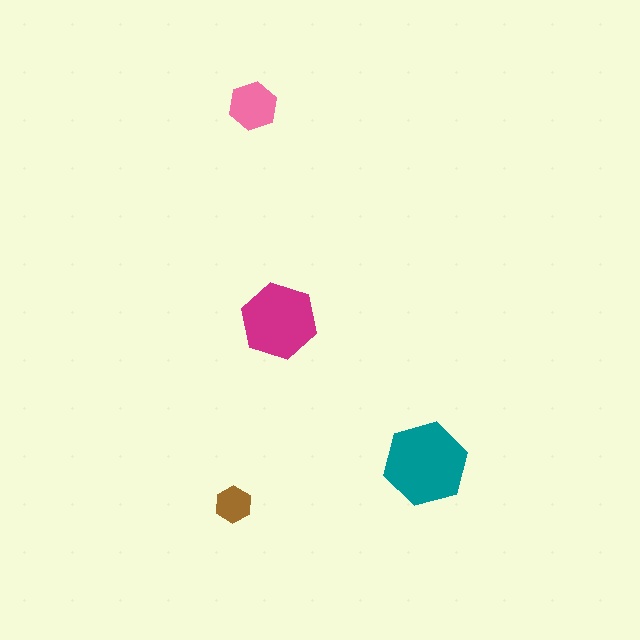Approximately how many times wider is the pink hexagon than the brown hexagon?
About 1.5 times wider.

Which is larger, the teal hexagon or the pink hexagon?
The teal one.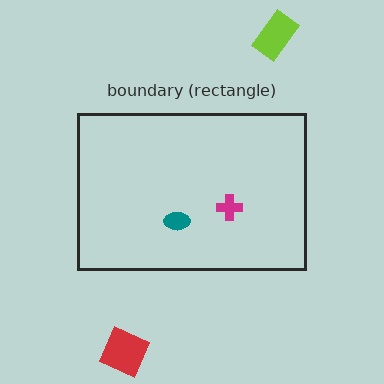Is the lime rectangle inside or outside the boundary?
Outside.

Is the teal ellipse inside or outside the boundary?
Inside.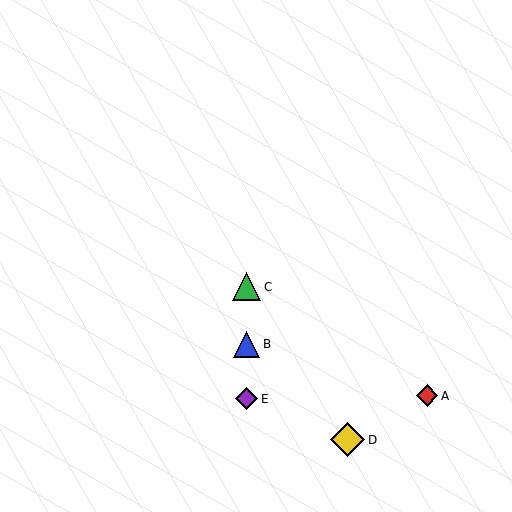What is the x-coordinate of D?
Object D is at x≈348.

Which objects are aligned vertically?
Objects B, C, E are aligned vertically.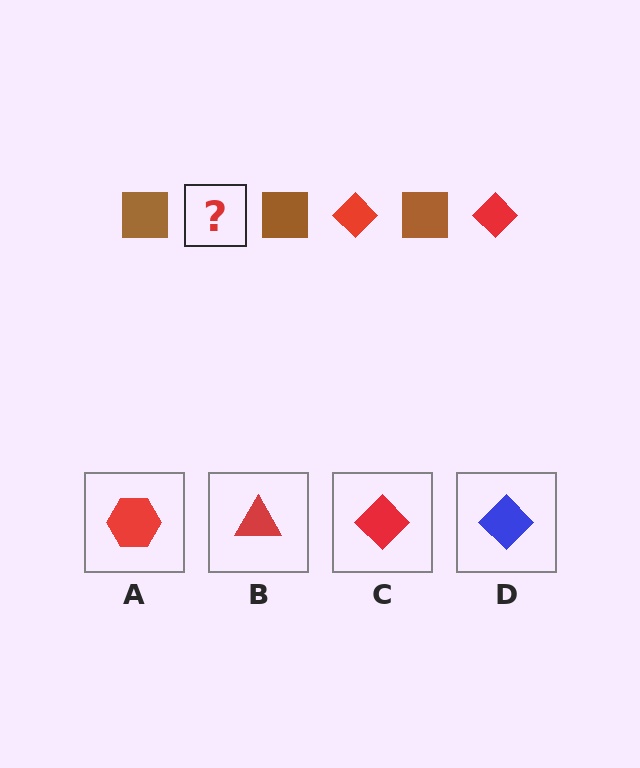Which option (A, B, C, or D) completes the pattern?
C.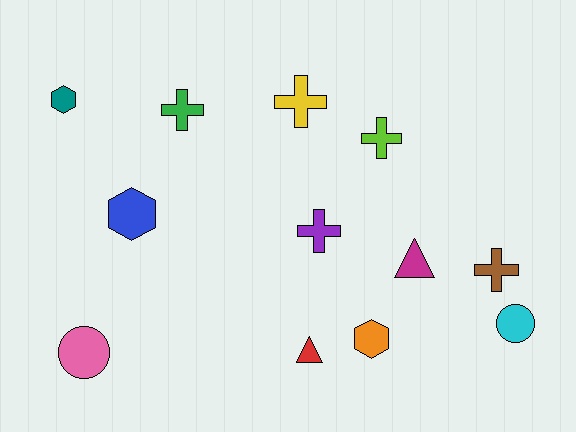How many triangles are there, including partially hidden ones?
There are 2 triangles.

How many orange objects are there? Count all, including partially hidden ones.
There is 1 orange object.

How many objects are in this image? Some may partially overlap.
There are 12 objects.